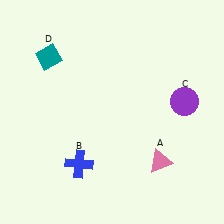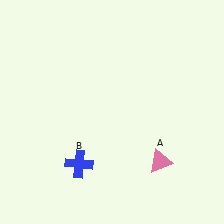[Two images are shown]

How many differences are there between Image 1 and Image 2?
There are 2 differences between the two images.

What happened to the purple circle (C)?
The purple circle (C) was removed in Image 2. It was in the top-right area of Image 1.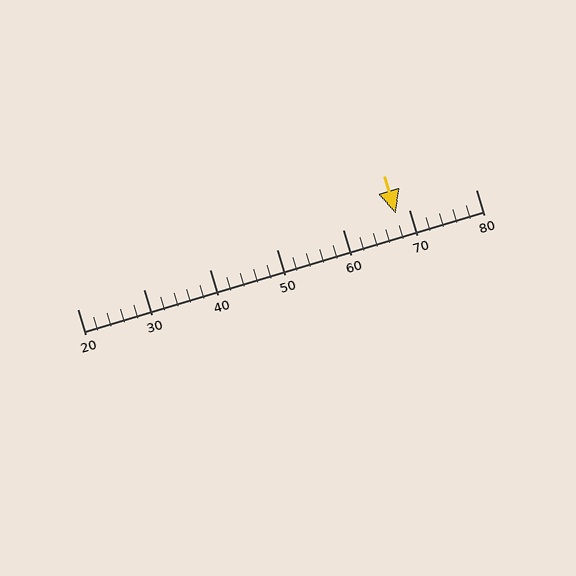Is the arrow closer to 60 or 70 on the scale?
The arrow is closer to 70.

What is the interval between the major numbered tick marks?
The major tick marks are spaced 10 units apart.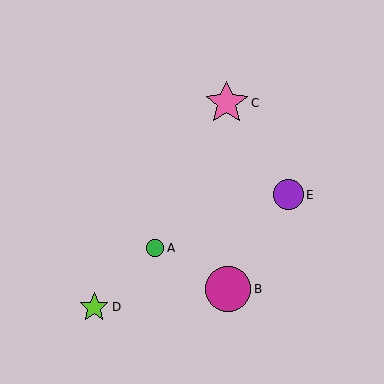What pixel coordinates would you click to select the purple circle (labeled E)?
Click at (288, 195) to select the purple circle E.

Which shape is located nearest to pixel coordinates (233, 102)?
The pink star (labeled C) at (227, 103) is nearest to that location.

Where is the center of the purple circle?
The center of the purple circle is at (288, 195).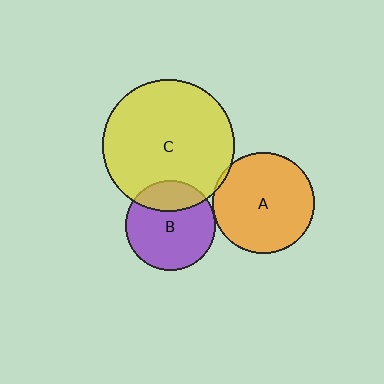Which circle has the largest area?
Circle C (yellow).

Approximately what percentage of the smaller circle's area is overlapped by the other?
Approximately 25%.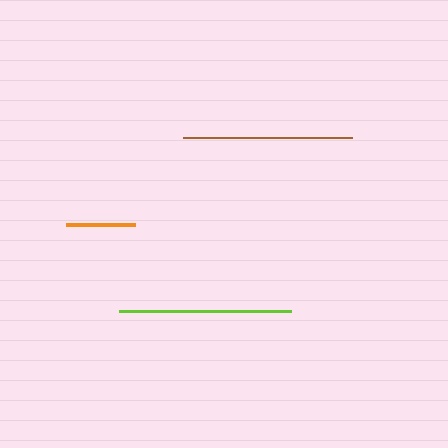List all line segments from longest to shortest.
From longest to shortest: lime, brown, orange.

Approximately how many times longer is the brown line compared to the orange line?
The brown line is approximately 2.5 times the length of the orange line.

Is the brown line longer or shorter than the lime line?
The lime line is longer than the brown line.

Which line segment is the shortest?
The orange line is the shortest at approximately 69 pixels.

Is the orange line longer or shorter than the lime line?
The lime line is longer than the orange line.